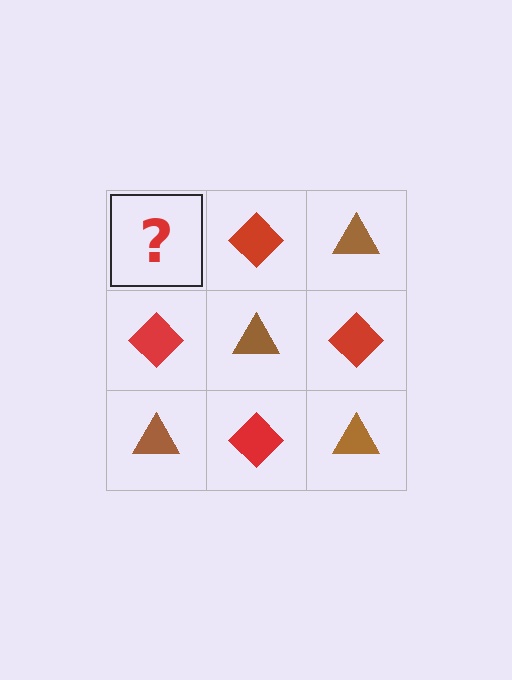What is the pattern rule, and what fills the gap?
The rule is that it alternates brown triangle and red diamond in a checkerboard pattern. The gap should be filled with a brown triangle.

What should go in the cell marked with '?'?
The missing cell should contain a brown triangle.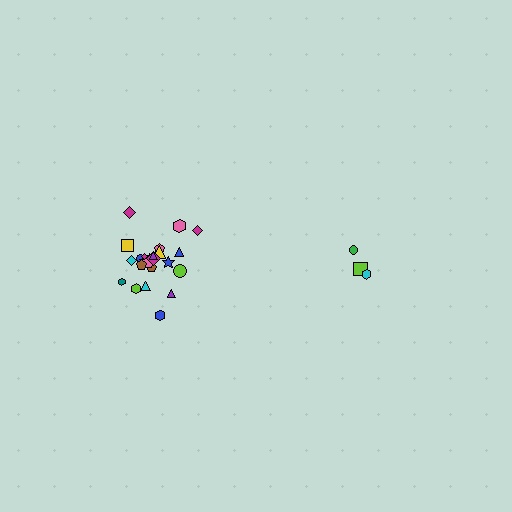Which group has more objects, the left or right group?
The left group.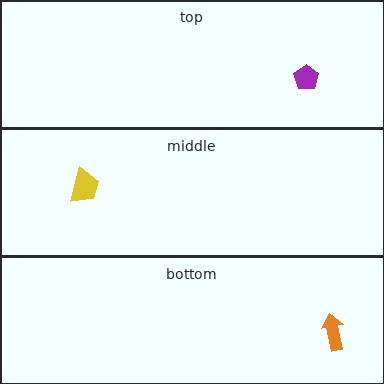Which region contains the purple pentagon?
The top region.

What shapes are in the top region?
The purple pentagon.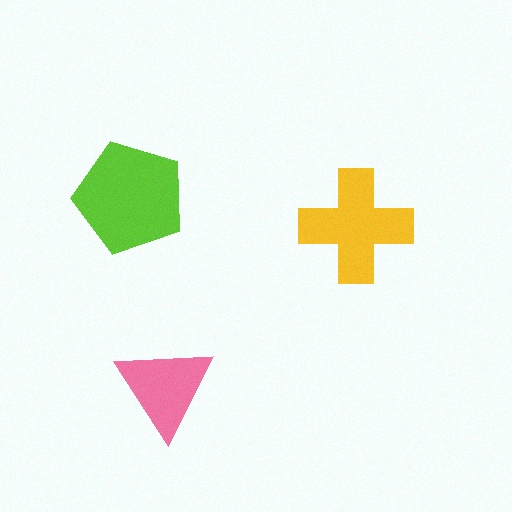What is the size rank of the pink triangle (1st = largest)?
3rd.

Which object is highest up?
The lime pentagon is topmost.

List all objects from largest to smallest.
The lime pentagon, the yellow cross, the pink triangle.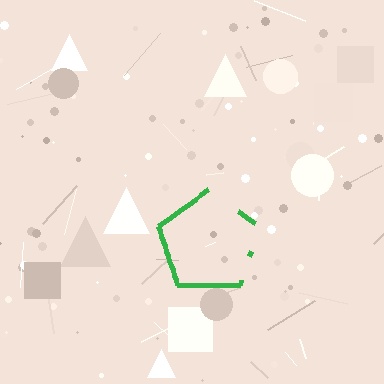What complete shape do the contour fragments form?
The contour fragments form a pentagon.